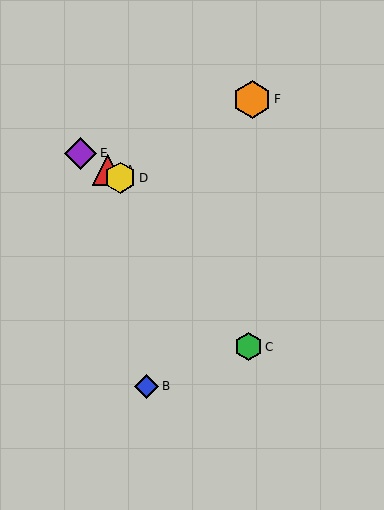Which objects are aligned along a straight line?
Objects A, D, E are aligned along a straight line.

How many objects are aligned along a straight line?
3 objects (A, D, E) are aligned along a straight line.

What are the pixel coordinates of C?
Object C is at (248, 347).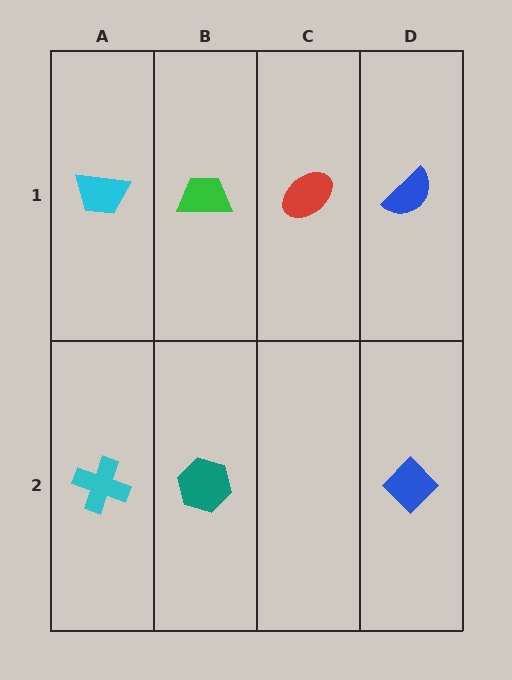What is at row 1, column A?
A cyan trapezoid.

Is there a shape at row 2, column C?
No, that cell is empty.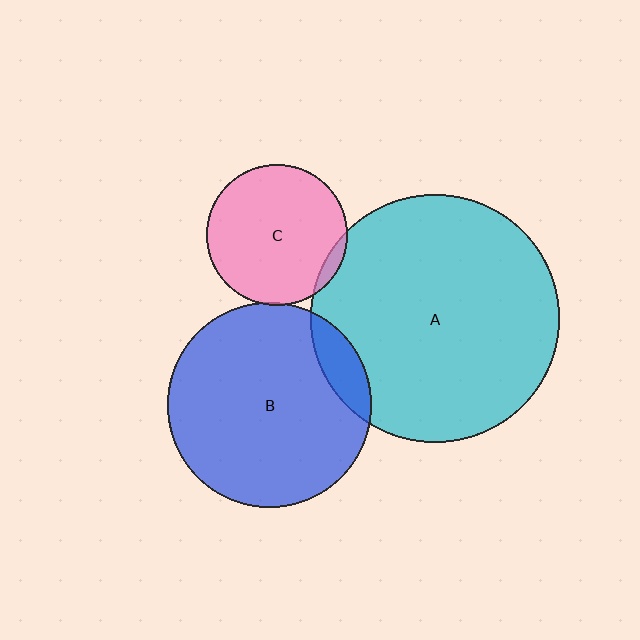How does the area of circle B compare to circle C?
Approximately 2.1 times.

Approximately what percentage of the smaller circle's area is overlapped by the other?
Approximately 5%.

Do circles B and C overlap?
Yes.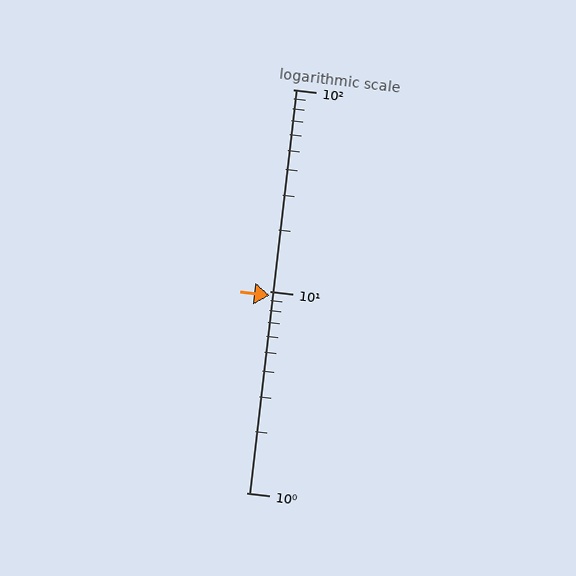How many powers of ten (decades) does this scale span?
The scale spans 2 decades, from 1 to 100.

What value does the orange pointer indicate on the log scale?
The pointer indicates approximately 9.5.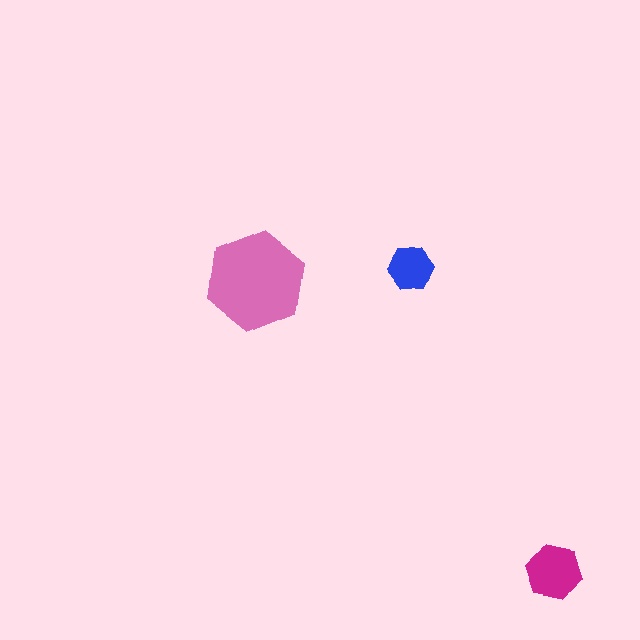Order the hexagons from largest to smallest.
the pink one, the magenta one, the blue one.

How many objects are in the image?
There are 3 objects in the image.